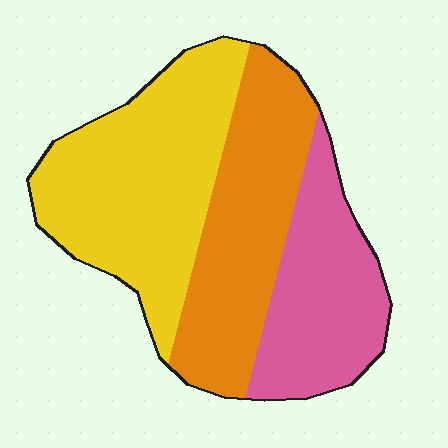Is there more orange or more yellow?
Yellow.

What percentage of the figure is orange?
Orange takes up about one third (1/3) of the figure.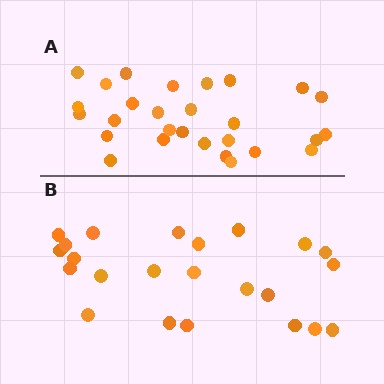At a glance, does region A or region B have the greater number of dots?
Region A (the top region) has more dots.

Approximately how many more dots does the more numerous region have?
Region A has about 5 more dots than region B.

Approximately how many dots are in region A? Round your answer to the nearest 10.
About 30 dots. (The exact count is 28, which rounds to 30.)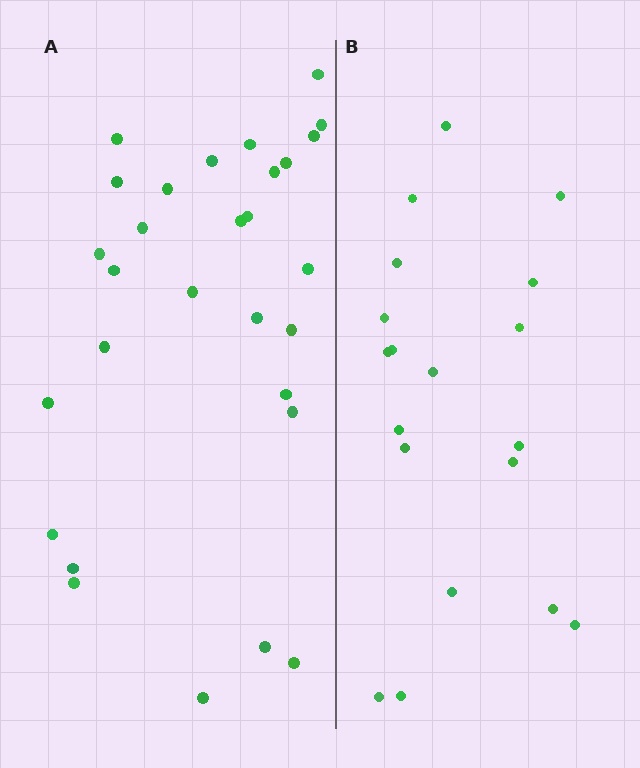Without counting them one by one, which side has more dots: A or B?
Region A (the left region) has more dots.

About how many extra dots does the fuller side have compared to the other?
Region A has roughly 10 or so more dots than region B.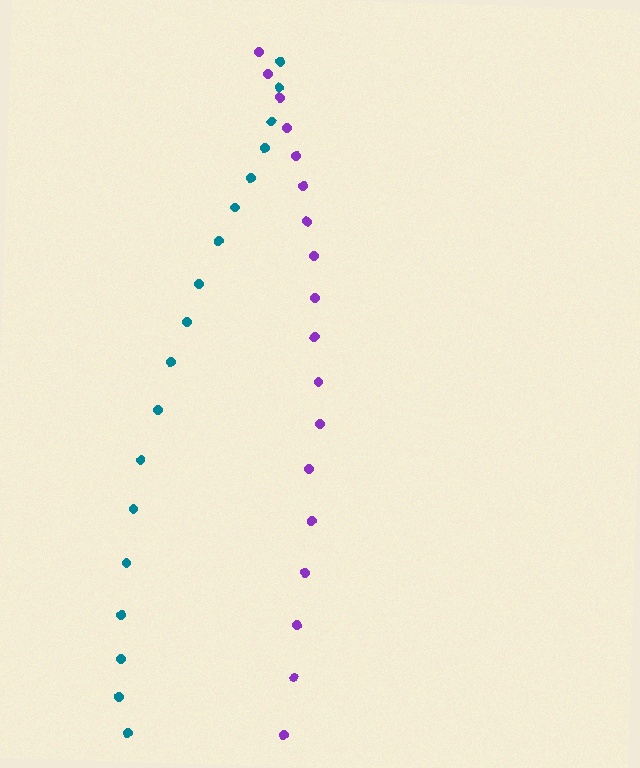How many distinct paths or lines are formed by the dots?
There are 2 distinct paths.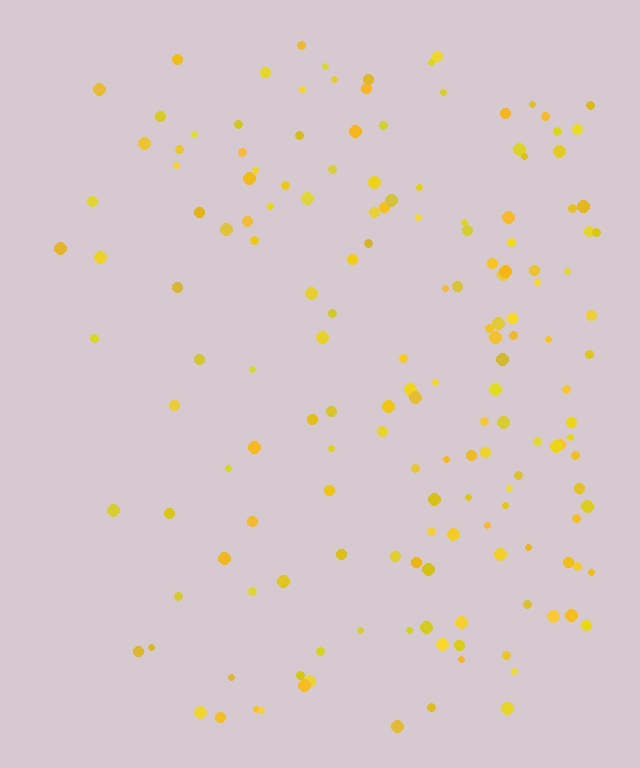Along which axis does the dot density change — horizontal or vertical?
Horizontal.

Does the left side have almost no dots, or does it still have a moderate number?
Still a moderate number, just noticeably fewer than the right.